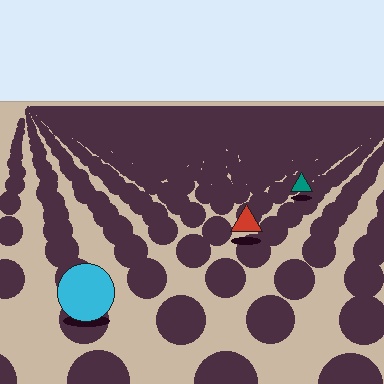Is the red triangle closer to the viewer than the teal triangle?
Yes. The red triangle is closer — you can tell from the texture gradient: the ground texture is coarser near it.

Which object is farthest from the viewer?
The teal triangle is farthest from the viewer. It appears smaller and the ground texture around it is denser.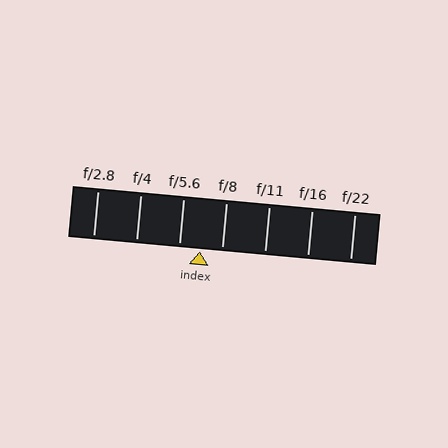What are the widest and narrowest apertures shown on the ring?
The widest aperture shown is f/2.8 and the narrowest is f/22.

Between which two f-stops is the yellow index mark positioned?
The index mark is between f/5.6 and f/8.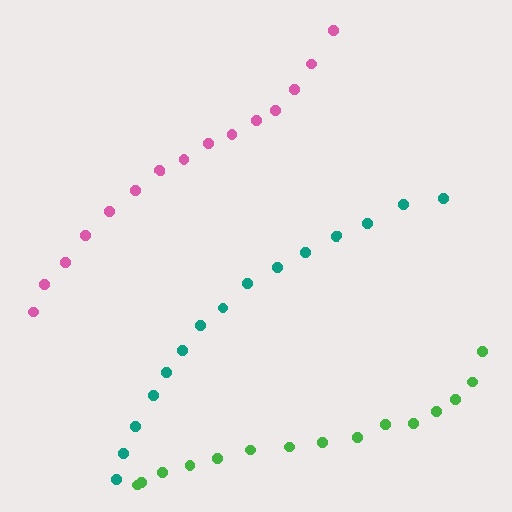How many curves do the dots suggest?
There are 3 distinct paths.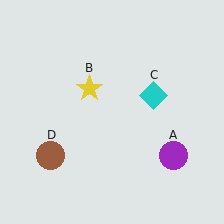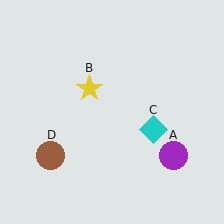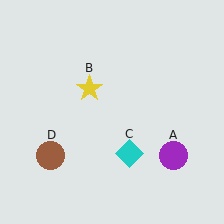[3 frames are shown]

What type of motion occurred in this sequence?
The cyan diamond (object C) rotated clockwise around the center of the scene.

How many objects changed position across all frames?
1 object changed position: cyan diamond (object C).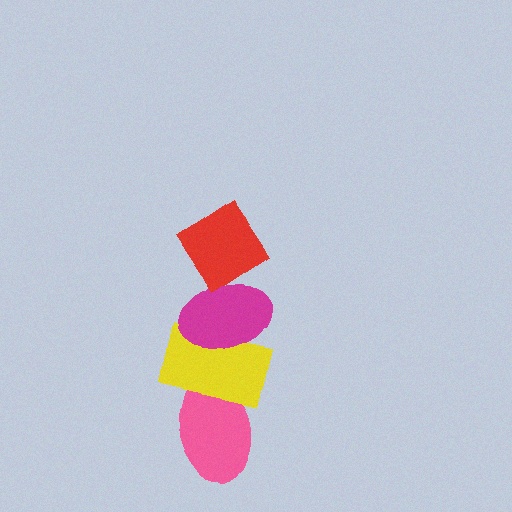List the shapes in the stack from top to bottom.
From top to bottom: the red diamond, the magenta ellipse, the yellow rectangle, the pink ellipse.